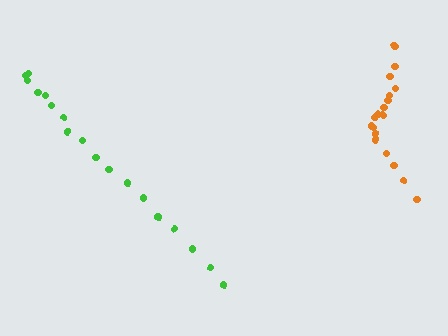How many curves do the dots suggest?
There are 2 distinct paths.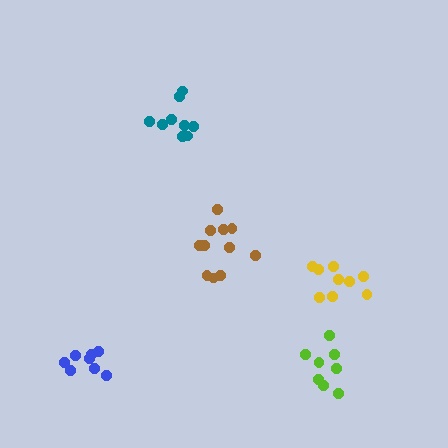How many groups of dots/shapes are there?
There are 5 groups.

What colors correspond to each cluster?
The clusters are colored: blue, yellow, lime, brown, teal.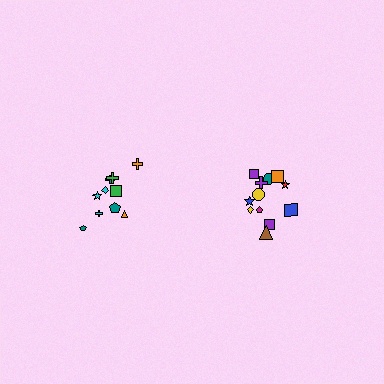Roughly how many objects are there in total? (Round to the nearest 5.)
Roughly 20 objects in total.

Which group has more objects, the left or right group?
The right group.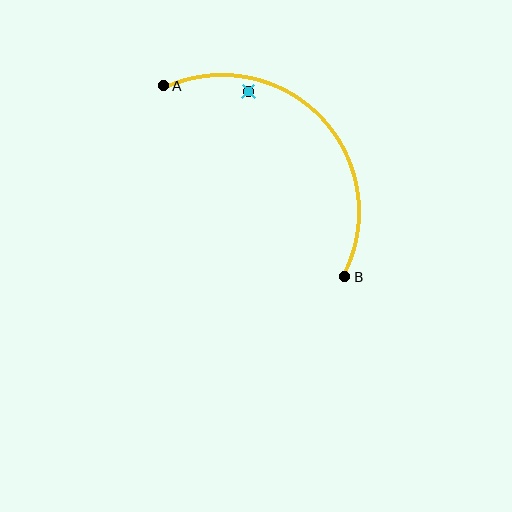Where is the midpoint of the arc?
The arc midpoint is the point on the curve farthest from the straight line joining A and B. It sits above and to the right of that line.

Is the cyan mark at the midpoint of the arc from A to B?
No — the cyan mark does not lie on the arc at all. It sits slightly inside the curve.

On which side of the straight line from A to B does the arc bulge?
The arc bulges above and to the right of the straight line connecting A and B.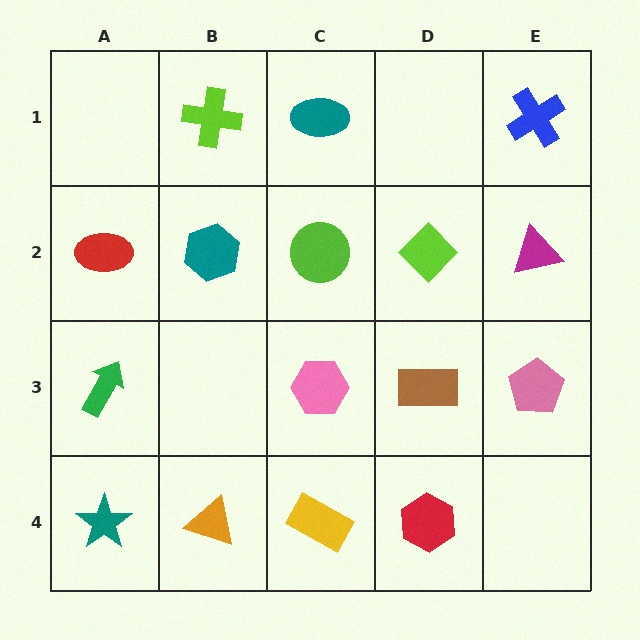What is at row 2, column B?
A teal hexagon.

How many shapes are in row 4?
4 shapes.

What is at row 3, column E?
A pink pentagon.